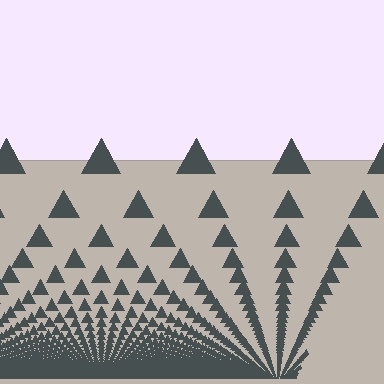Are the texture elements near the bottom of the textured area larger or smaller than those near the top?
Smaller. The gradient is inverted — elements near the bottom are smaller and denser.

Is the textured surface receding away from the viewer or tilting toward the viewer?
The surface appears to tilt toward the viewer. Texture elements get larger and sparser toward the top.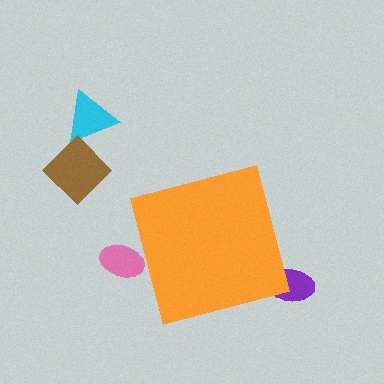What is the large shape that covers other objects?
An orange square.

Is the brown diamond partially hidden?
No, the brown diamond is fully visible.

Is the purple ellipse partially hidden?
Yes, the purple ellipse is partially hidden behind the orange square.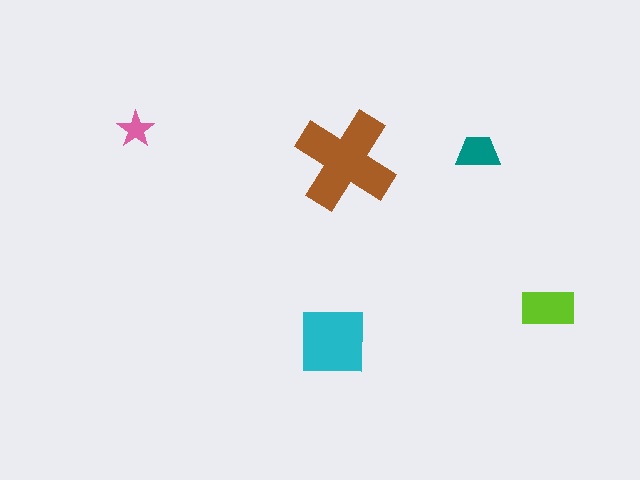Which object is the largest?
The brown cross.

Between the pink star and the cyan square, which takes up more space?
The cyan square.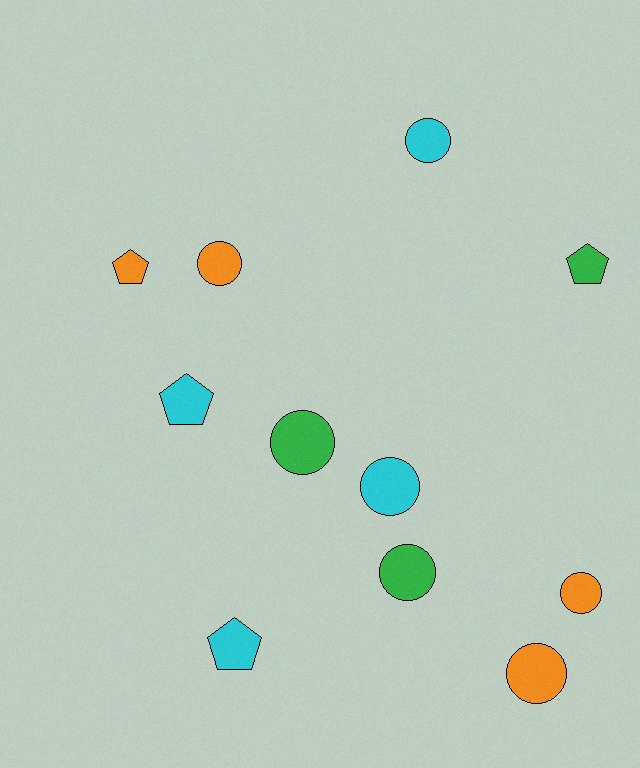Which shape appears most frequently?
Circle, with 7 objects.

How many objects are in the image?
There are 11 objects.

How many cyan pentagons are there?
There are 2 cyan pentagons.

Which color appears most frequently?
Cyan, with 4 objects.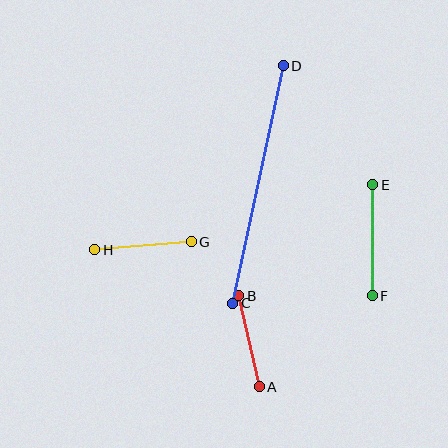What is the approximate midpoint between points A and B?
The midpoint is at approximately (249, 341) pixels.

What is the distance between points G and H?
The distance is approximately 97 pixels.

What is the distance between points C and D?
The distance is approximately 243 pixels.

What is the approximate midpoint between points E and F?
The midpoint is at approximately (372, 240) pixels.